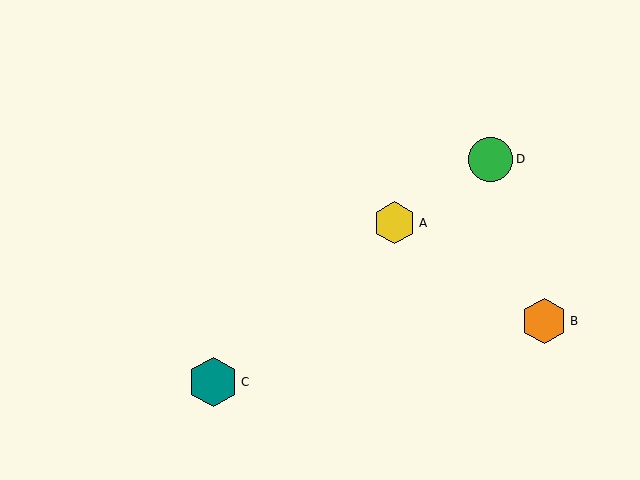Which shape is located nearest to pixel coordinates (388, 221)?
The yellow hexagon (labeled A) at (395, 223) is nearest to that location.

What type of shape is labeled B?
Shape B is an orange hexagon.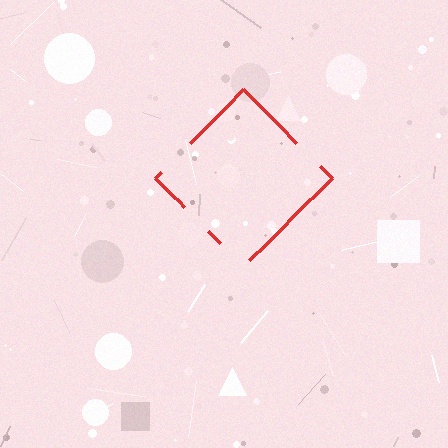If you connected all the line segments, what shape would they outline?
They would outline a diamond.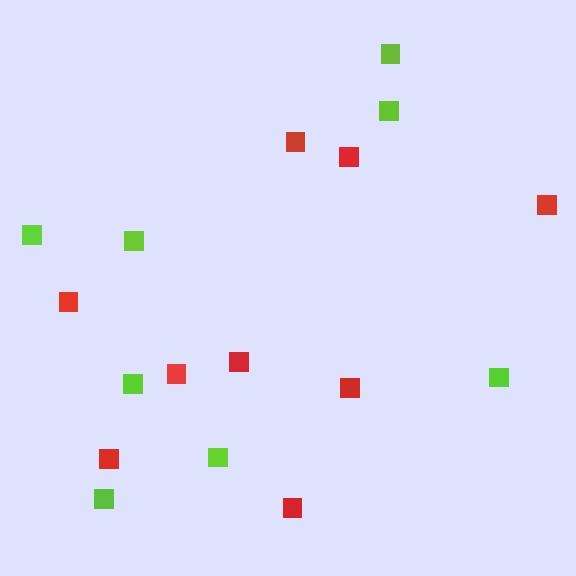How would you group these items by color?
There are 2 groups: one group of lime squares (8) and one group of red squares (9).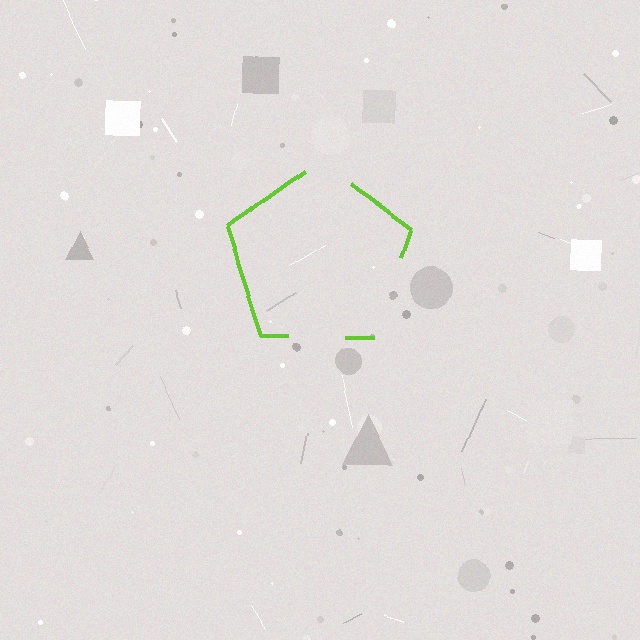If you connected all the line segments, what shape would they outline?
They would outline a pentagon.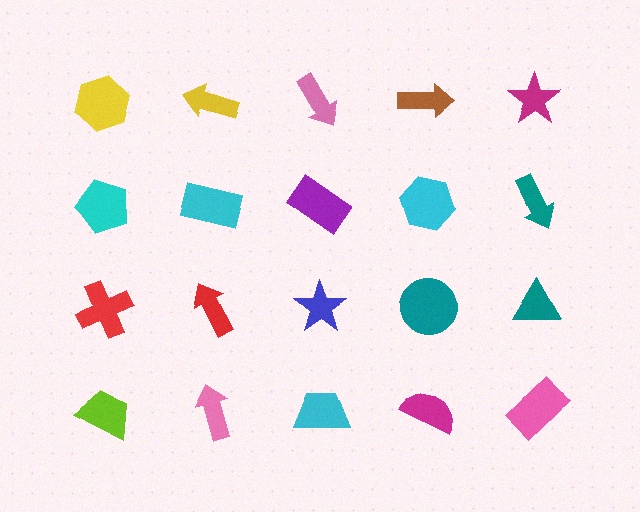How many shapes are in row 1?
5 shapes.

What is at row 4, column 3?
A cyan trapezoid.